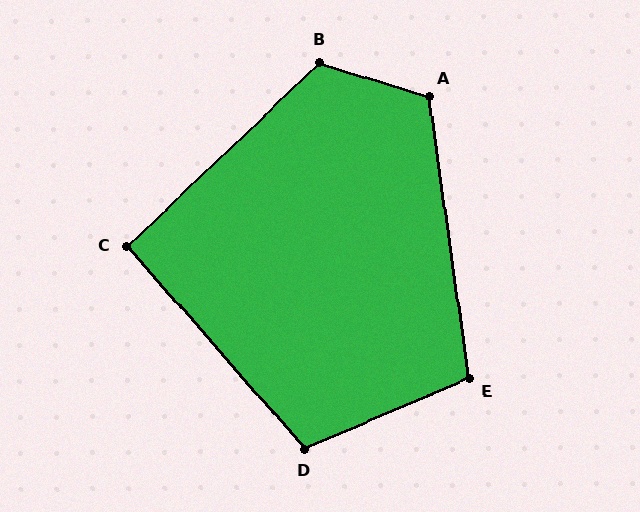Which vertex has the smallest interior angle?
C, at approximately 92 degrees.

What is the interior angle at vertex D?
Approximately 108 degrees (obtuse).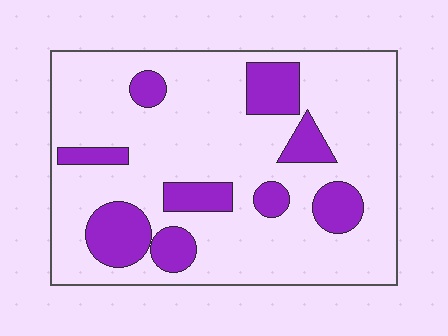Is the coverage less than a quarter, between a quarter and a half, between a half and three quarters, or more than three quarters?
Less than a quarter.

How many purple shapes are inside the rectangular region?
9.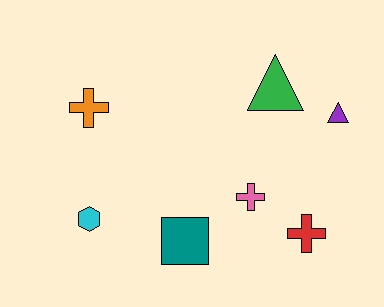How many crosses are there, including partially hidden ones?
There are 3 crosses.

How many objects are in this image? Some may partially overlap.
There are 7 objects.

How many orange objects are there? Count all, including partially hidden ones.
There is 1 orange object.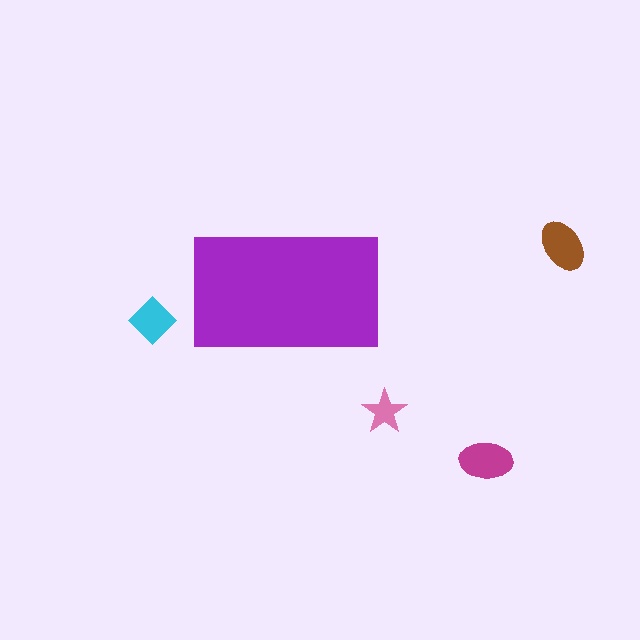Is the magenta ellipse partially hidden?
No, the magenta ellipse is fully visible.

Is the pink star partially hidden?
No, the pink star is fully visible.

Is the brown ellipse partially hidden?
No, the brown ellipse is fully visible.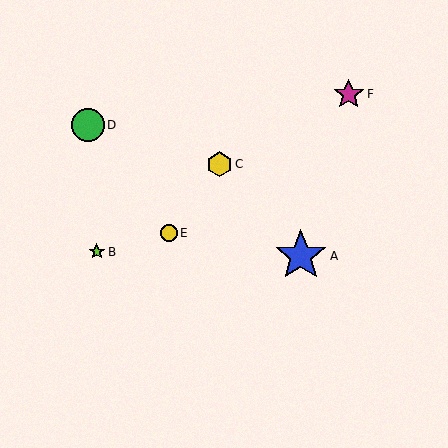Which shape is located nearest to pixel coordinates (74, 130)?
The green circle (labeled D) at (88, 125) is nearest to that location.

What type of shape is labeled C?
Shape C is a yellow hexagon.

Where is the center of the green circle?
The center of the green circle is at (88, 125).